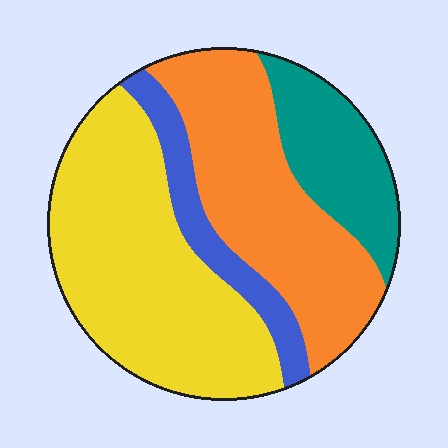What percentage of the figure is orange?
Orange covers around 30% of the figure.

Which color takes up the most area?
Yellow, at roughly 40%.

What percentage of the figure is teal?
Teal takes up less than a quarter of the figure.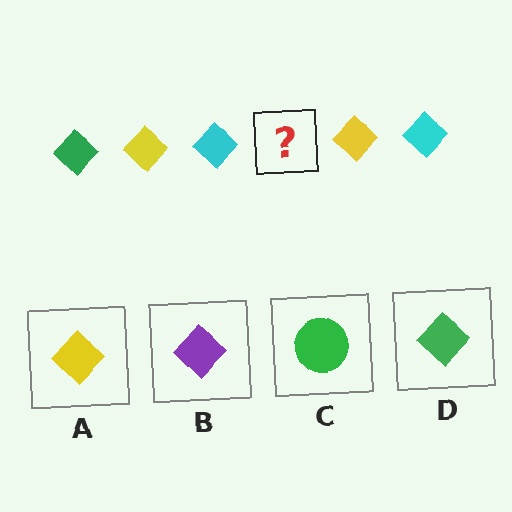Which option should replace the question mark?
Option D.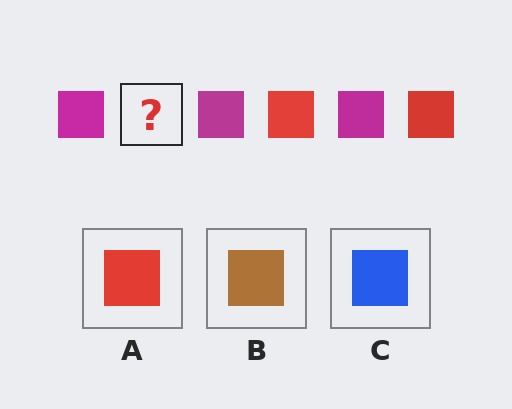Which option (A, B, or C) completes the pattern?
A.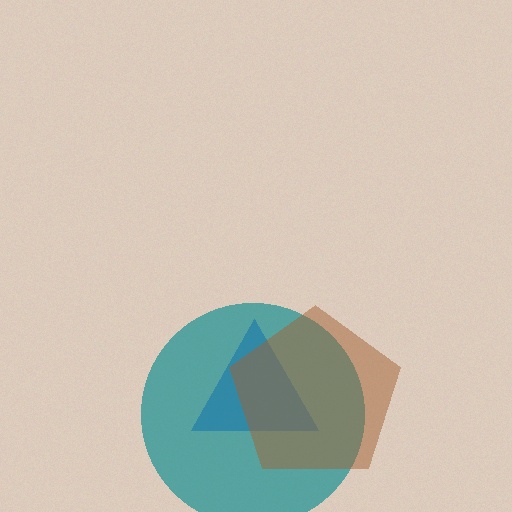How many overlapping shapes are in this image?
There are 3 overlapping shapes in the image.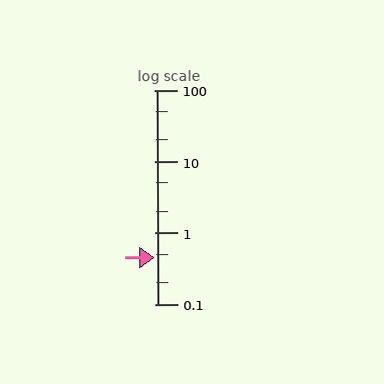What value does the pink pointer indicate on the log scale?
The pointer indicates approximately 0.45.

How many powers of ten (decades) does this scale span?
The scale spans 3 decades, from 0.1 to 100.